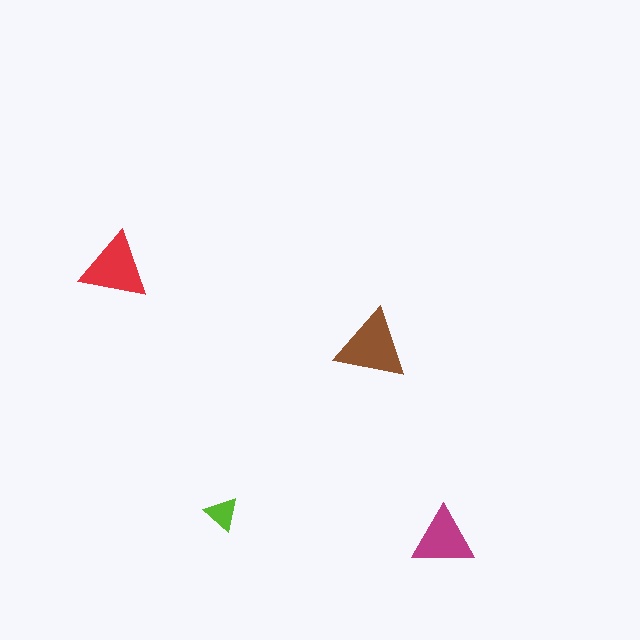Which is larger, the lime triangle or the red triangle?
The red one.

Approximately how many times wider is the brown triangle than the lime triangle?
About 2 times wider.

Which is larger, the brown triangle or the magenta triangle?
The brown one.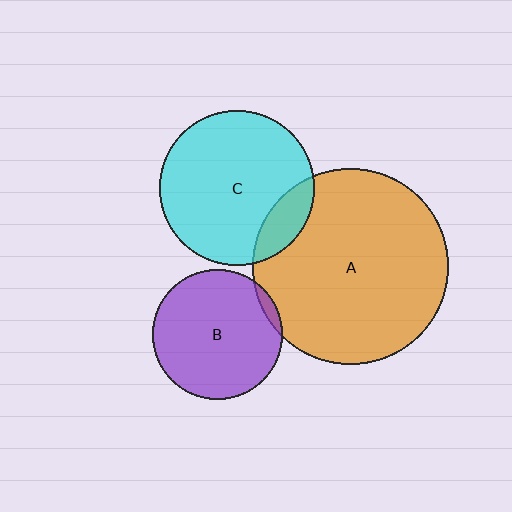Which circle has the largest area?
Circle A (orange).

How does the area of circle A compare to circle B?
Approximately 2.3 times.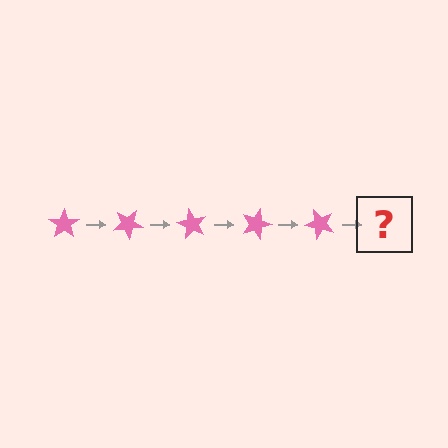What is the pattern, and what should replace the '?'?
The pattern is that the star rotates 30 degrees each step. The '?' should be a pink star rotated 150 degrees.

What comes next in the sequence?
The next element should be a pink star rotated 150 degrees.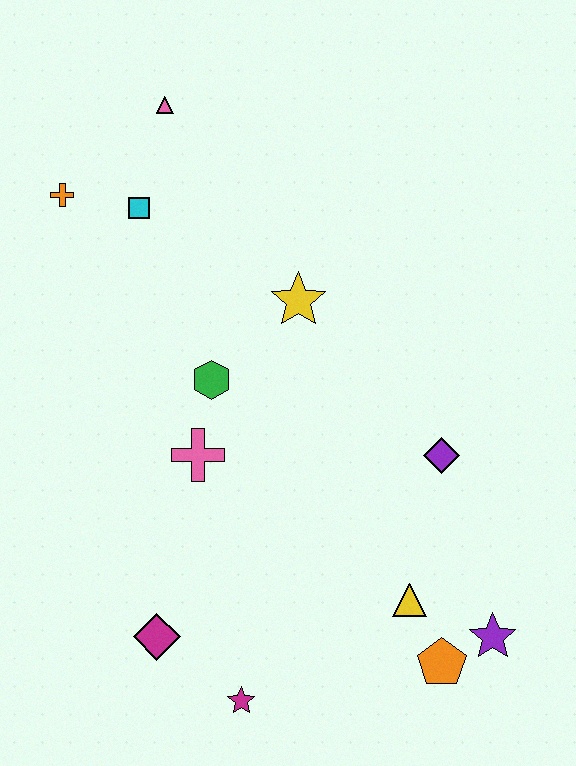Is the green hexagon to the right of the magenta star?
No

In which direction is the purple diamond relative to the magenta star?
The purple diamond is above the magenta star.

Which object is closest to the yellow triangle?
The orange pentagon is closest to the yellow triangle.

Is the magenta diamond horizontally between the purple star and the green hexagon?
No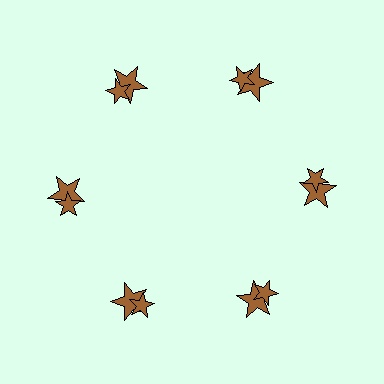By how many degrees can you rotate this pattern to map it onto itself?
The pattern maps onto itself every 60 degrees of rotation.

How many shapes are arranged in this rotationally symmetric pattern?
There are 12 shapes, arranged in 6 groups of 2.